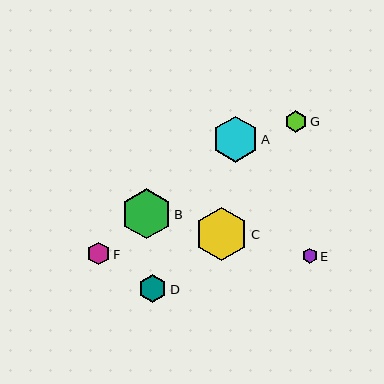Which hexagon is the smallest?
Hexagon E is the smallest with a size of approximately 15 pixels.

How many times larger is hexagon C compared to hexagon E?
Hexagon C is approximately 3.5 times the size of hexagon E.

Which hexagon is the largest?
Hexagon C is the largest with a size of approximately 54 pixels.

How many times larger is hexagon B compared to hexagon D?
Hexagon B is approximately 1.8 times the size of hexagon D.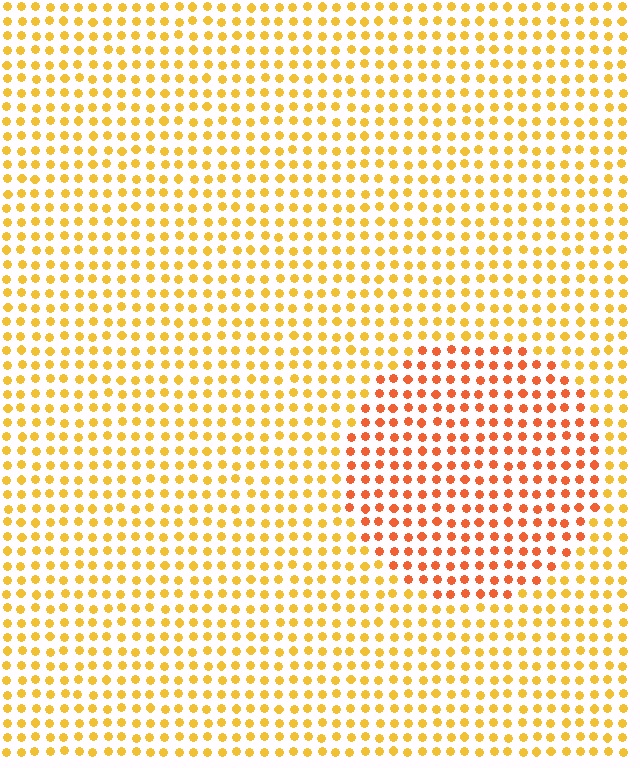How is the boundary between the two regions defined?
The boundary is defined purely by a slight shift in hue (about 31 degrees). Spacing, size, and orientation are identical on both sides.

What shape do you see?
I see a circle.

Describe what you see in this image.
The image is filled with small yellow elements in a uniform arrangement. A circle-shaped region is visible where the elements are tinted to a slightly different hue, forming a subtle color boundary.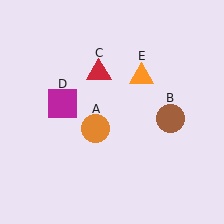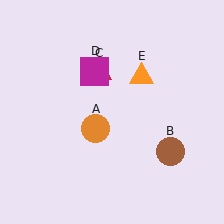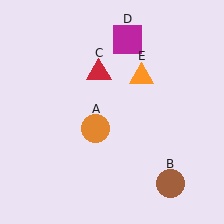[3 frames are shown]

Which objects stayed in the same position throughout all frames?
Orange circle (object A) and red triangle (object C) and orange triangle (object E) remained stationary.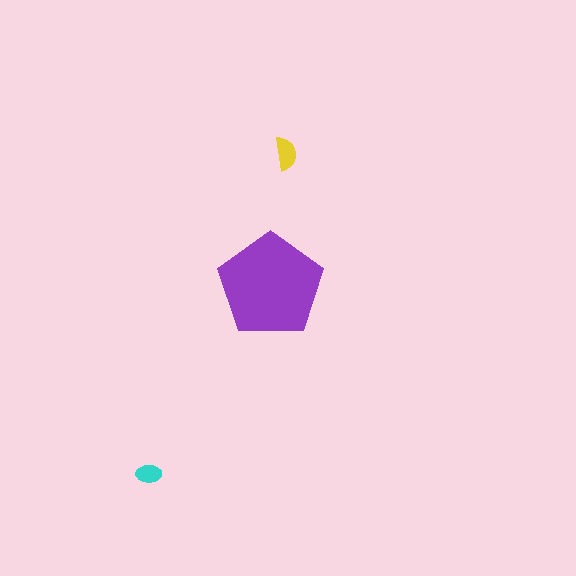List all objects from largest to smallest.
The purple pentagon, the yellow semicircle, the cyan ellipse.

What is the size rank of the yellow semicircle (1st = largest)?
2nd.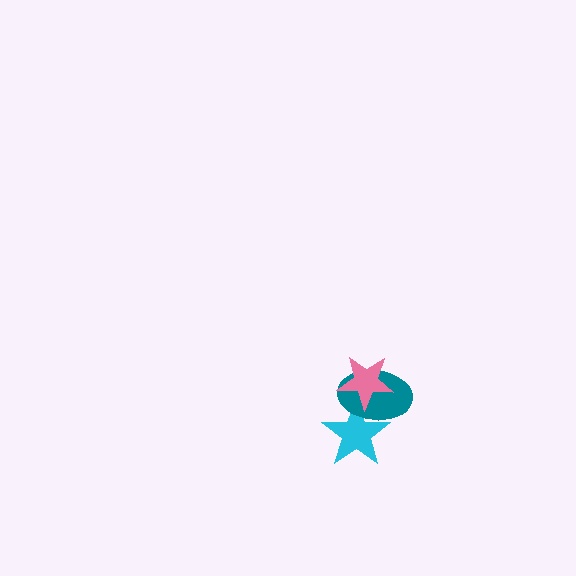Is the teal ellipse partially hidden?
Yes, it is partially covered by another shape.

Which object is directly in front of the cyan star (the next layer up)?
The teal ellipse is directly in front of the cyan star.